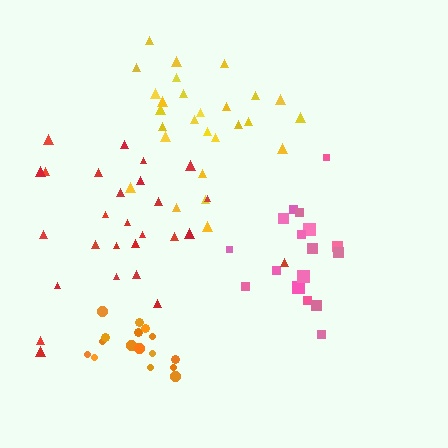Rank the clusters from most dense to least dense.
orange, yellow, pink, red.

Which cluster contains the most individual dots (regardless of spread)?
Yellow (27).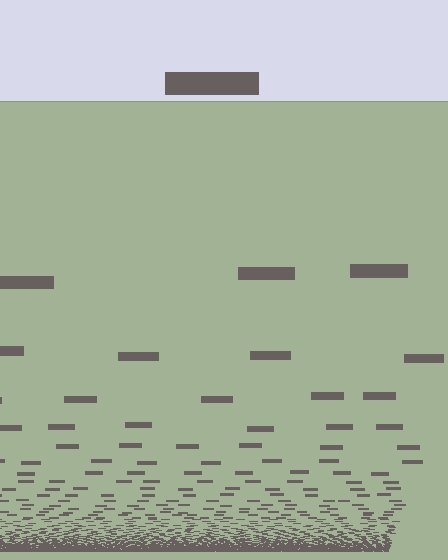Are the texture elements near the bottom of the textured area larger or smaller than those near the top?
Smaller. The gradient is inverted — elements near the bottom are smaller and denser.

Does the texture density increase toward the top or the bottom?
Density increases toward the bottom.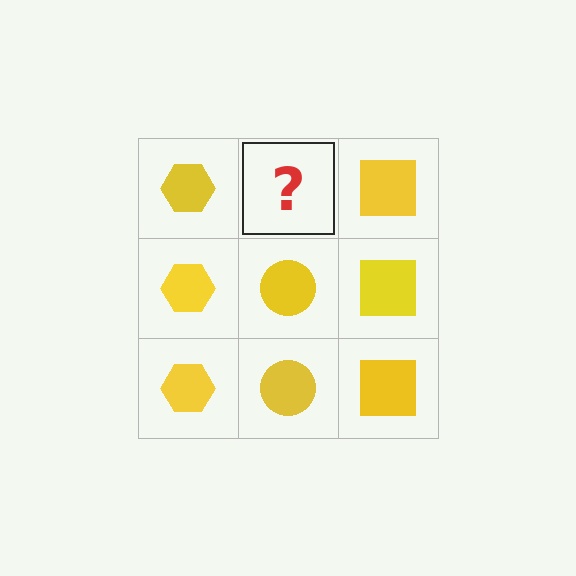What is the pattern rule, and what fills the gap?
The rule is that each column has a consistent shape. The gap should be filled with a yellow circle.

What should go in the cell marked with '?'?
The missing cell should contain a yellow circle.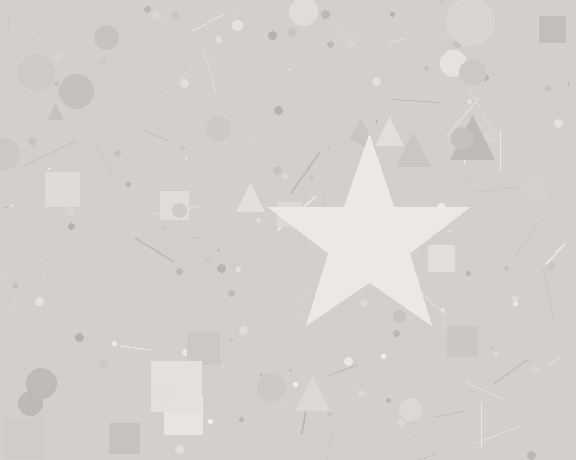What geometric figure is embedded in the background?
A star is embedded in the background.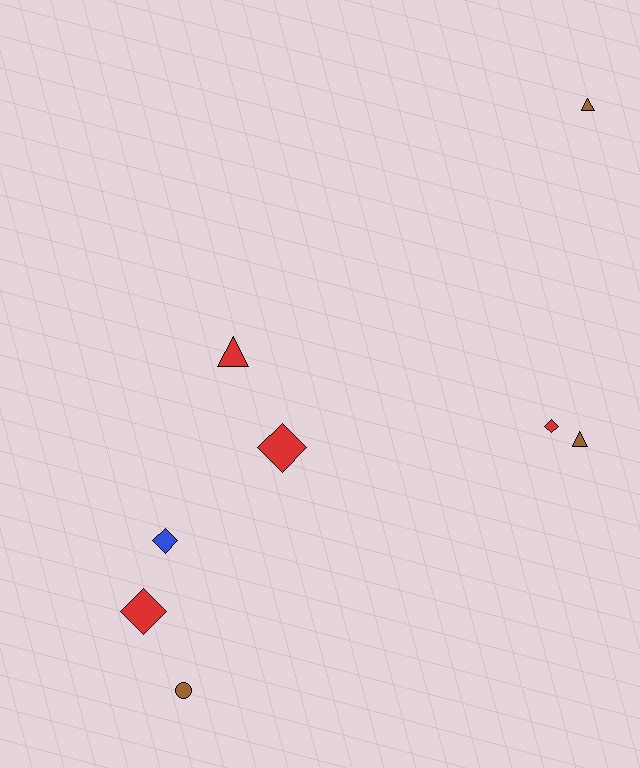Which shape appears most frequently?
Diamond, with 4 objects.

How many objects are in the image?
There are 8 objects.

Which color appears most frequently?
Red, with 4 objects.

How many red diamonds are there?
There are 3 red diamonds.